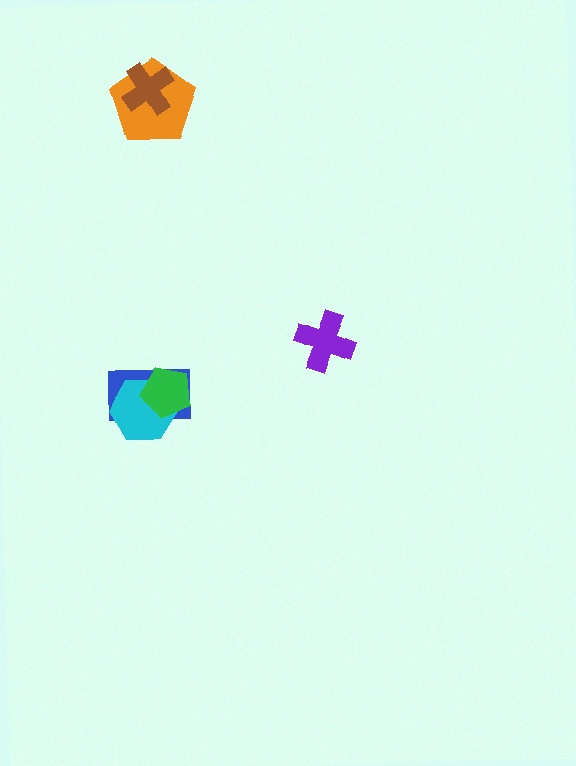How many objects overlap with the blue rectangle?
2 objects overlap with the blue rectangle.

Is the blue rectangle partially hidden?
Yes, it is partially covered by another shape.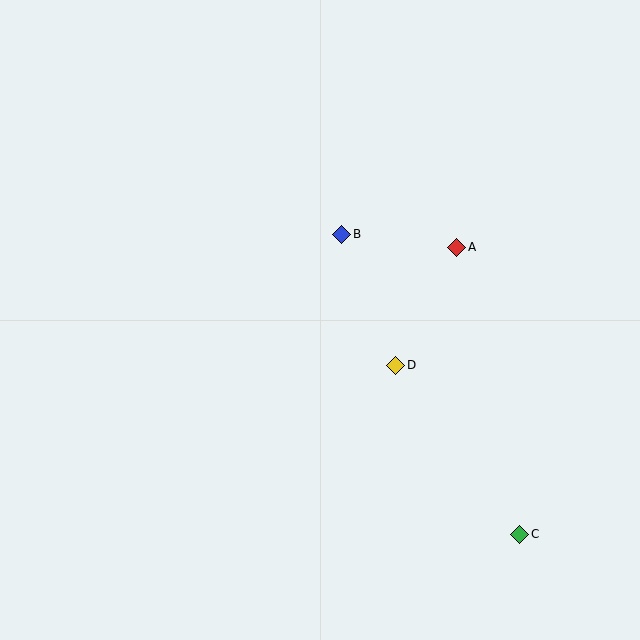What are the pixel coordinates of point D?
Point D is at (396, 365).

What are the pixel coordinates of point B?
Point B is at (342, 234).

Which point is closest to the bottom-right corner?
Point C is closest to the bottom-right corner.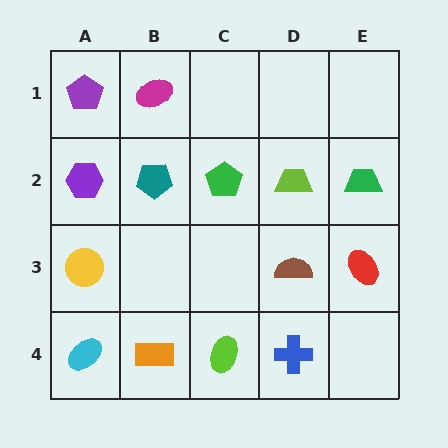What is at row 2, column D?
A lime trapezoid.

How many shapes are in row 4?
4 shapes.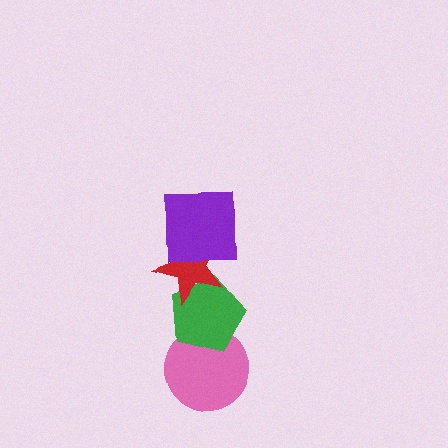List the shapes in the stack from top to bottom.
From top to bottom: the purple square, the red star, the green pentagon, the pink circle.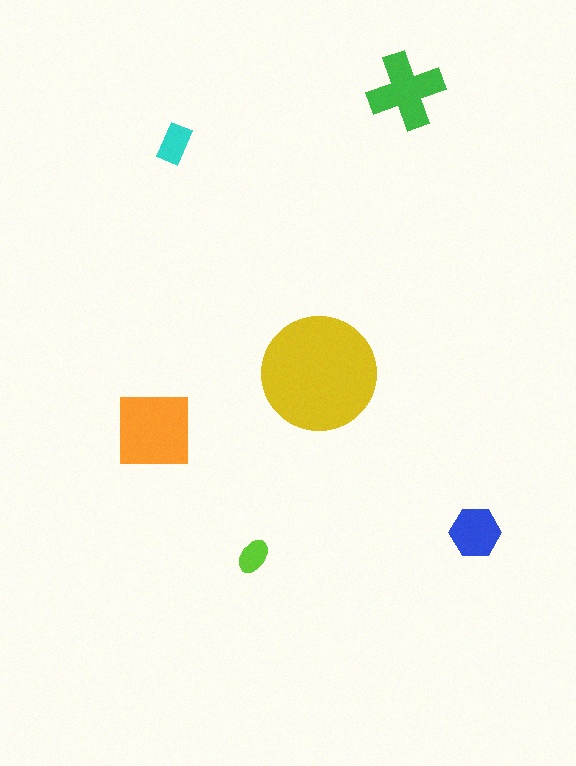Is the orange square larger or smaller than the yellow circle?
Smaller.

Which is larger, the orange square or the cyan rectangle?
The orange square.